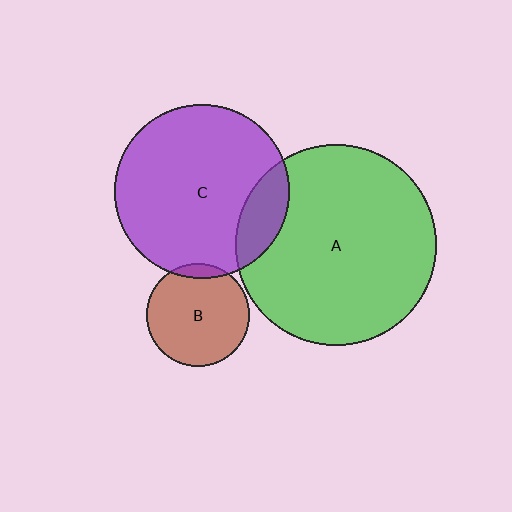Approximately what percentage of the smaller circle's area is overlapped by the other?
Approximately 10%.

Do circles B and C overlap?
Yes.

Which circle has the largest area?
Circle A (green).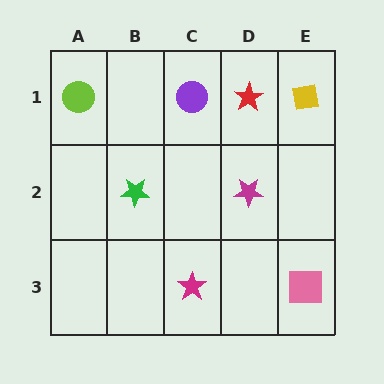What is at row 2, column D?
A magenta star.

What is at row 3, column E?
A pink square.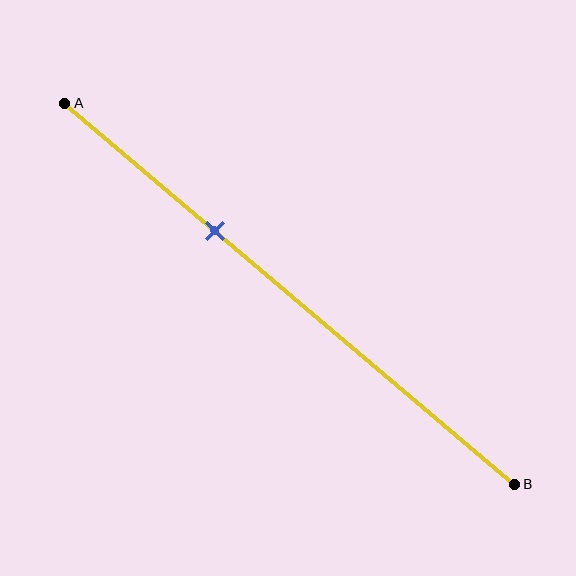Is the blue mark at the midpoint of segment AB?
No, the mark is at about 35% from A, not at the 50% midpoint.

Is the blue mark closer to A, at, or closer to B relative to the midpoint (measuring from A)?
The blue mark is closer to point A than the midpoint of segment AB.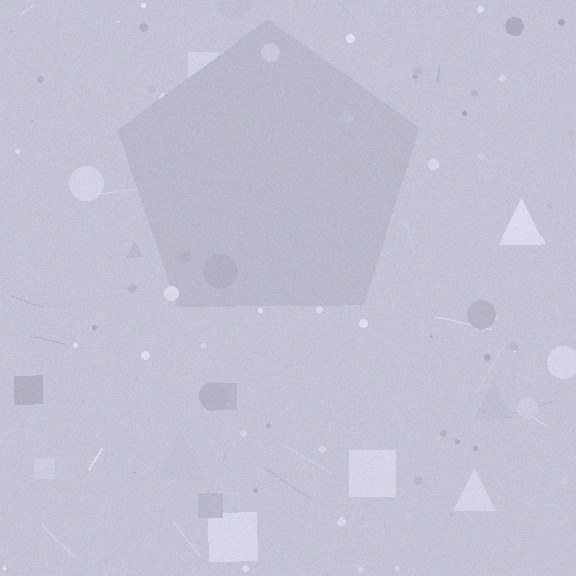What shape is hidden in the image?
A pentagon is hidden in the image.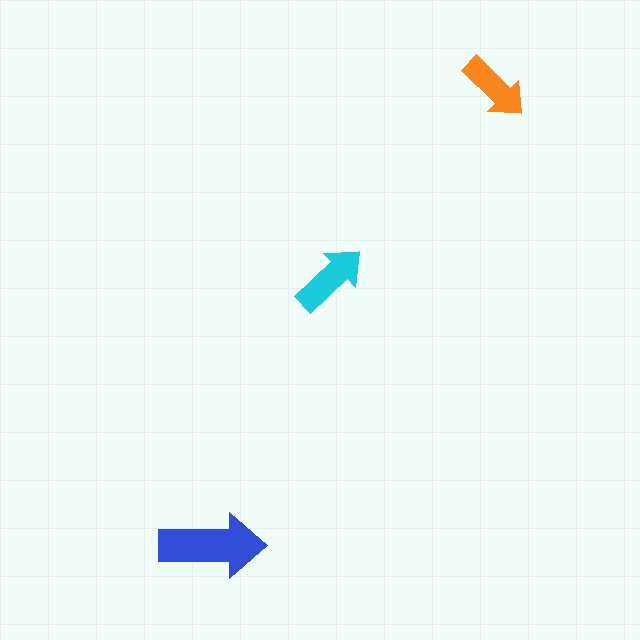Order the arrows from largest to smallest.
the blue one, the cyan one, the orange one.